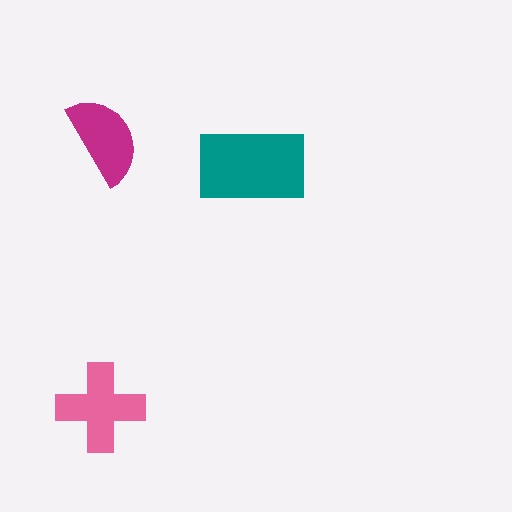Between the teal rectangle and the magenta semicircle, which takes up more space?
The teal rectangle.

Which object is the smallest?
The magenta semicircle.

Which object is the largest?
The teal rectangle.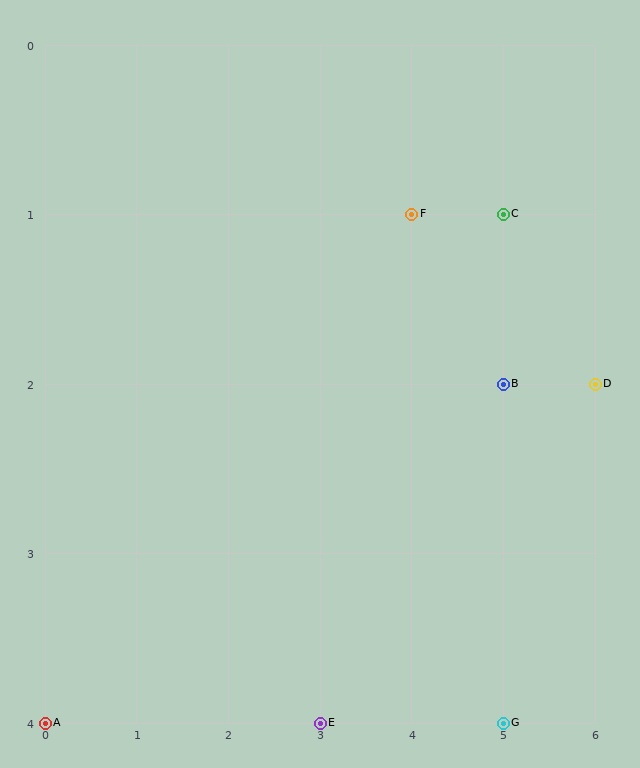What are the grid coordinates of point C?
Point C is at grid coordinates (5, 1).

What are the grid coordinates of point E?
Point E is at grid coordinates (3, 4).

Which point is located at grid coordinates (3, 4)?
Point E is at (3, 4).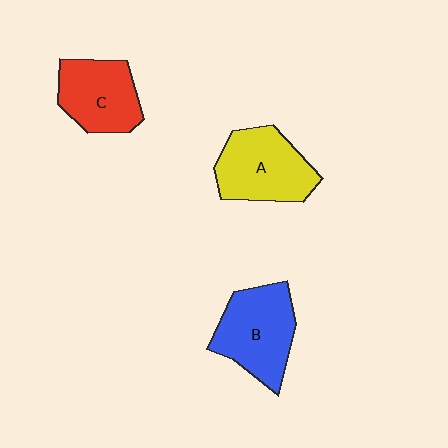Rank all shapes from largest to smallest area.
From largest to smallest: B (blue), A (yellow), C (red).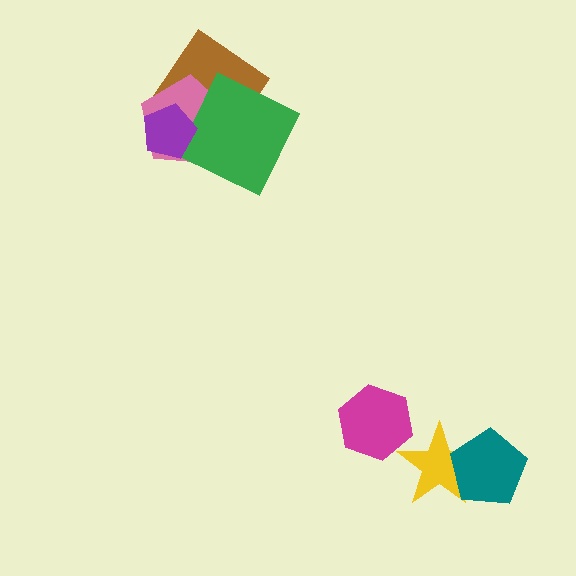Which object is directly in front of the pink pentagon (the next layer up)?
The green square is directly in front of the pink pentagon.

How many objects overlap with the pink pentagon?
3 objects overlap with the pink pentagon.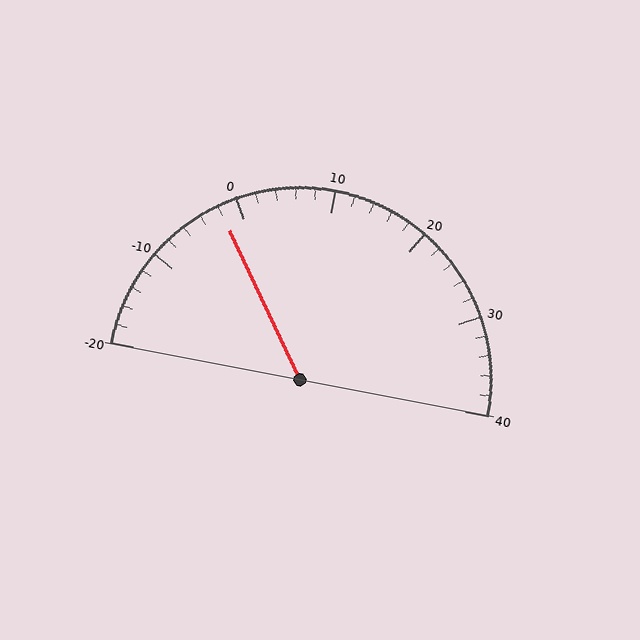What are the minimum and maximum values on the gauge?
The gauge ranges from -20 to 40.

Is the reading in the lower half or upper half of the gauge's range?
The reading is in the lower half of the range (-20 to 40).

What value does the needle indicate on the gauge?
The needle indicates approximately -2.